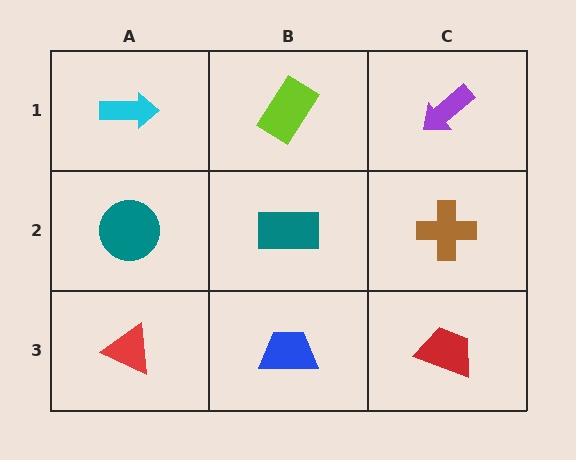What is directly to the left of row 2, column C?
A teal rectangle.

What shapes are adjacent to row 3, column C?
A brown cross (row 2, column C), a blue trapezoid (row 3, column B).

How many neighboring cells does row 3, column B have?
3.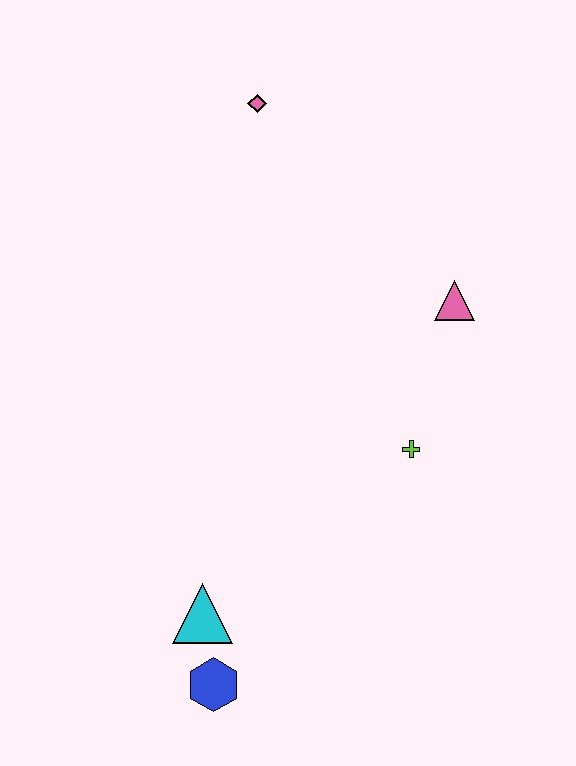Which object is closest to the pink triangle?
The lime cross is closest to the pink triangle.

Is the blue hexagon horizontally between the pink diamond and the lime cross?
No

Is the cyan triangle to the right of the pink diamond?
No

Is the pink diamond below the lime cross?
No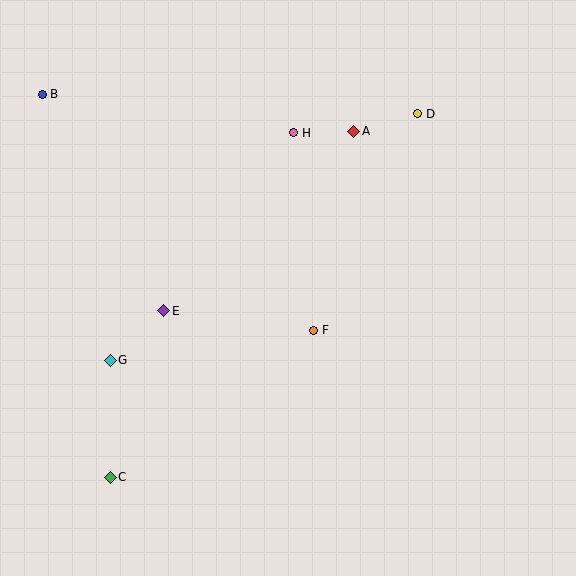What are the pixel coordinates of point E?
Point E is at (163, 311).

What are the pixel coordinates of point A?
Point A is at (354, 131).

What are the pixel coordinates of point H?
Point H is at (294, 133).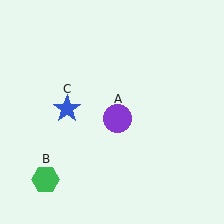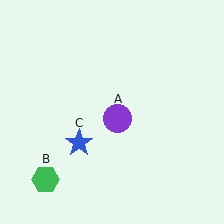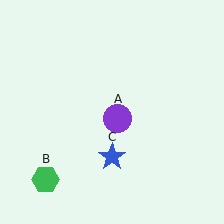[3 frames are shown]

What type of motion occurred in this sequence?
The blue star (object C) rotated counterclockwise around the center of the scene.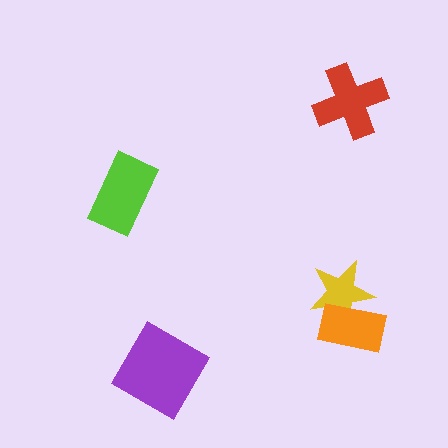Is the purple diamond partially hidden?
No, no other shape covers it.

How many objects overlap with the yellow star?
1 object overlaps with the yellow star.